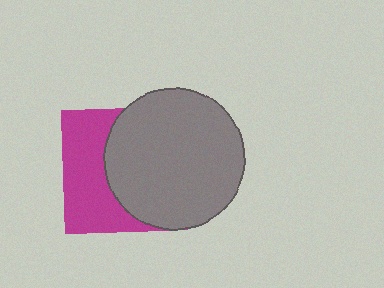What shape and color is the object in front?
The object in front is a gray circle.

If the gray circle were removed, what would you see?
You would see the complete magenta square.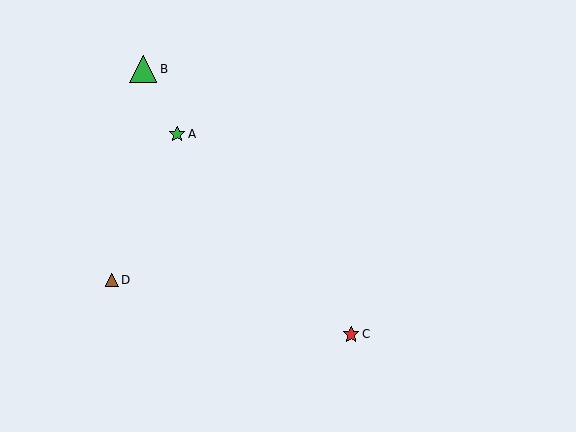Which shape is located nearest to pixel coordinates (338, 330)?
The red star (labeled C) at (351, 334) is nearest to that location.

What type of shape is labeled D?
Shape D is a brown triangle.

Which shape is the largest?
The green triangle (labeled B) is the largest.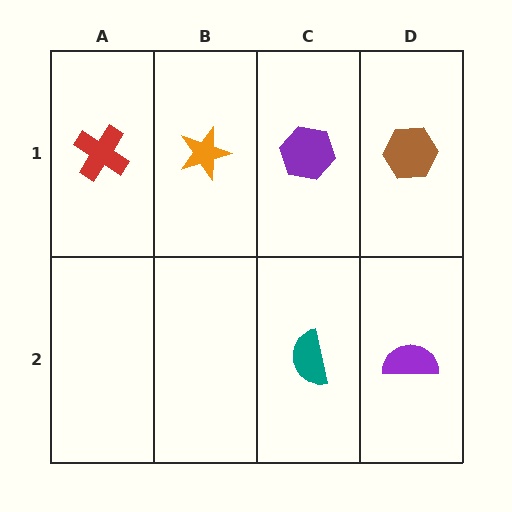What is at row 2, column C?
A teal semicircle.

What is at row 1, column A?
A red cross.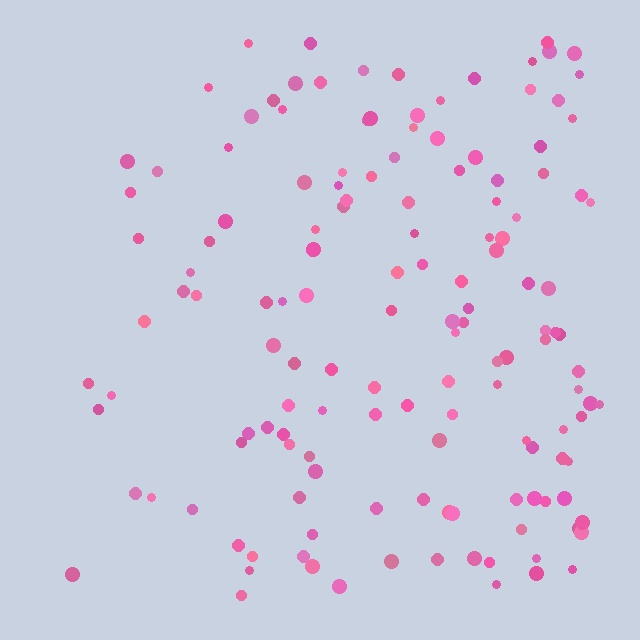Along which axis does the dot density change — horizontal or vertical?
Horizontal.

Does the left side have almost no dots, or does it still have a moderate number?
Still a moderate number, just noticeably fewer than the right.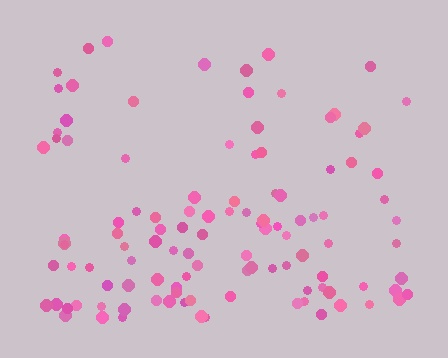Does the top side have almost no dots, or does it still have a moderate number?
Still a moderate number, just noticeably fewer than the bottom.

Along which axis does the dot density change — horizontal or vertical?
Vertical.